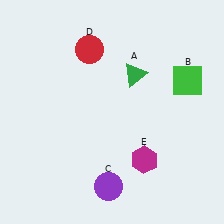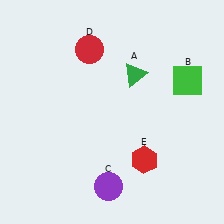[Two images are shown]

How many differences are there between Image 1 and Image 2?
There is 1 difference between the two images.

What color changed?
The hexagon (E) changed from magenta in Image 1 to red in Image 2.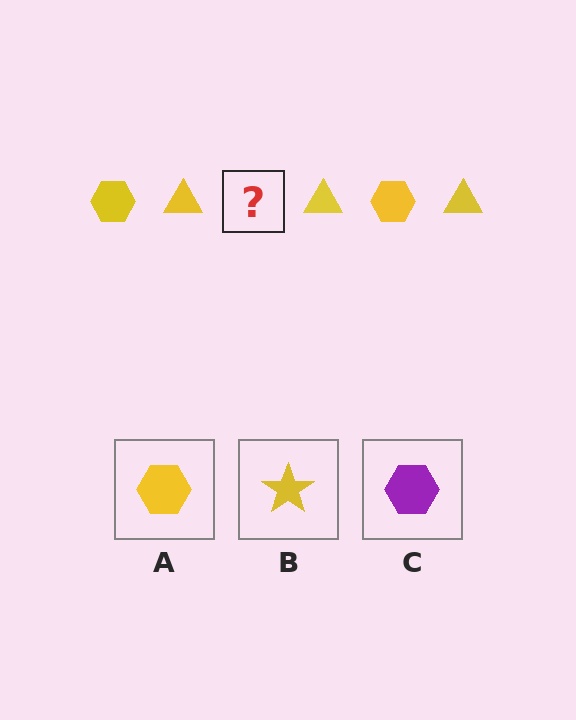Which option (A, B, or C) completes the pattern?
A.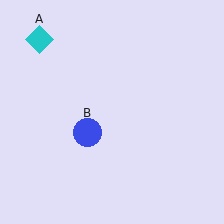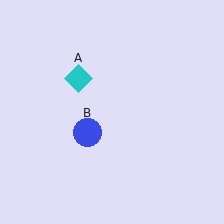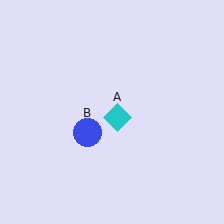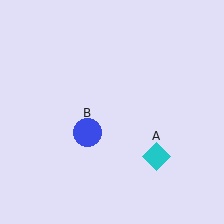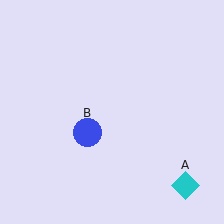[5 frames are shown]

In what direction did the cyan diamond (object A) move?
The cyan diamond (object A) moved down and to the right.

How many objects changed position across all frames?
1 object changed position: cyan diamond (object A).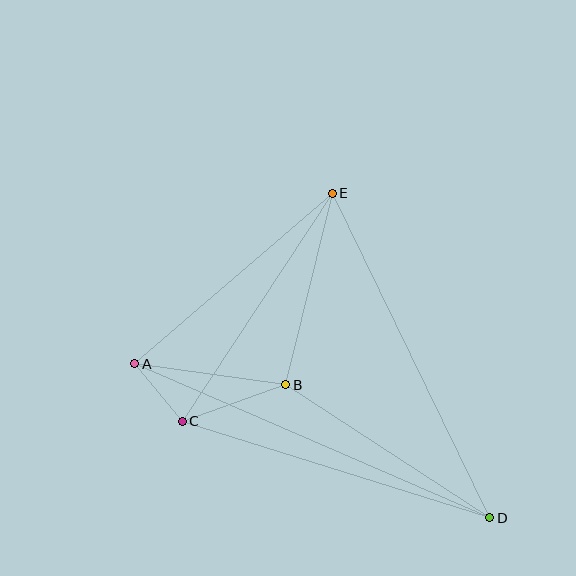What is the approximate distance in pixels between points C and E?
The distance between C and E is approximately 273 pixels.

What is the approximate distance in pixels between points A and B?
The distance between A and B is approximately 152 pixels.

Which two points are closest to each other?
Points A and C are closest to each other.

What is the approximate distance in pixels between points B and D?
The distance between B and D is approximately 243 pixels.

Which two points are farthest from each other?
Points A and D are farthest from each other.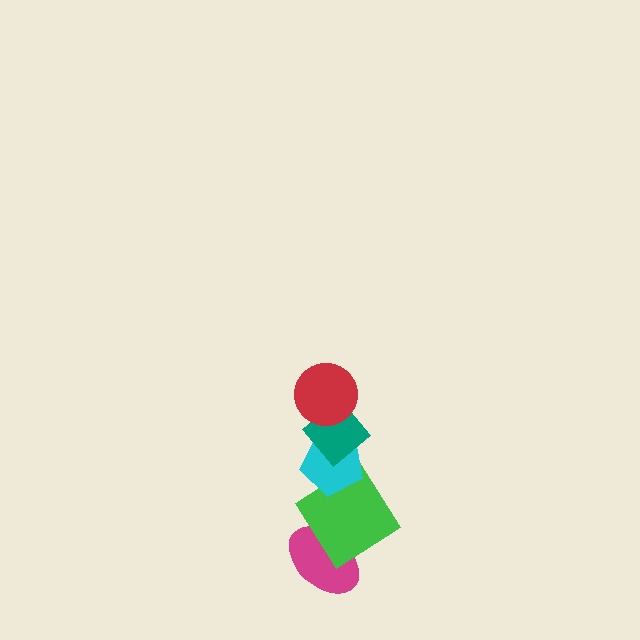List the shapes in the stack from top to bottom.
From top to bottom: the red circle, the teal diamond, the cyan pentagon, the green diamond, the magenta ellipse.